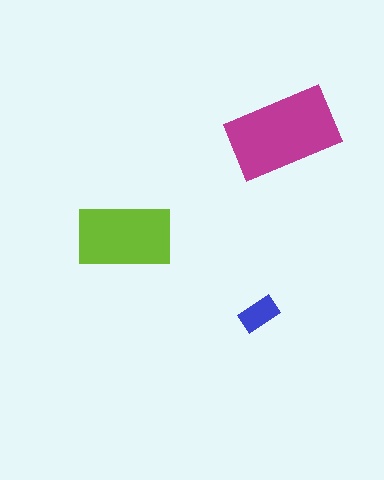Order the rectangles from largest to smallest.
the magenta one, the lime one, the blue one.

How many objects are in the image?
There are 3 objects in the image.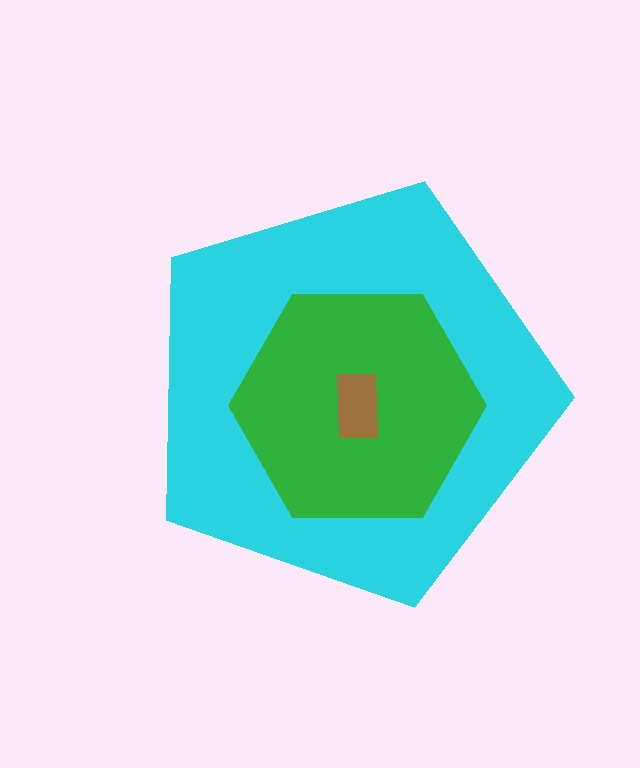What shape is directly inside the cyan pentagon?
The green hexagon.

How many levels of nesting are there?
3.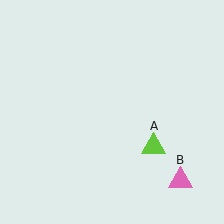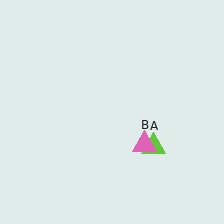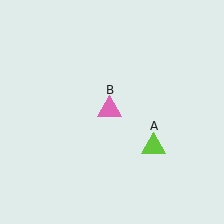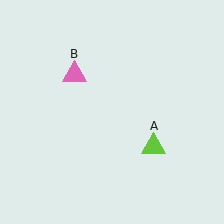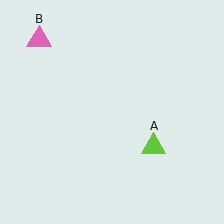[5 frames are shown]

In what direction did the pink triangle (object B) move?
The pink triangle (object B) moved up and to the left.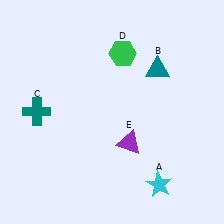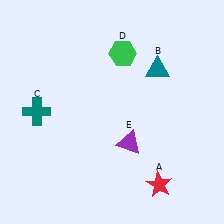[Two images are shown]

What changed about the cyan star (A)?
In Image 1, A is cyan. In Image 2, it changed to red.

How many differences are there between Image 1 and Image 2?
There is 1 difference between the two images.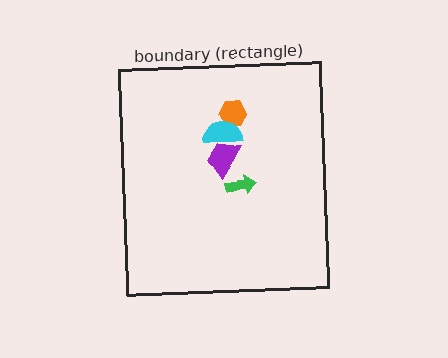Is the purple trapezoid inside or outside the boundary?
Inside.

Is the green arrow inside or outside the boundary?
Inside.